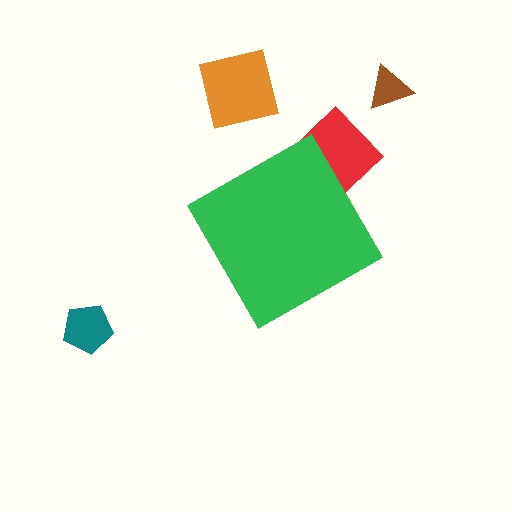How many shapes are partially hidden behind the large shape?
1 shape is partially hidden.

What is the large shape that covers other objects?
A green diamond.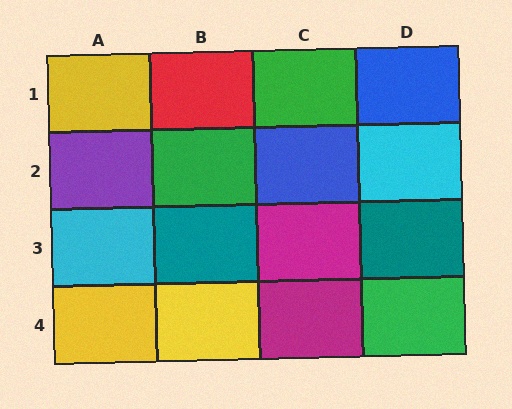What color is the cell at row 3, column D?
Teal.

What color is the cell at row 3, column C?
Magenta.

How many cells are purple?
1 cell is purple.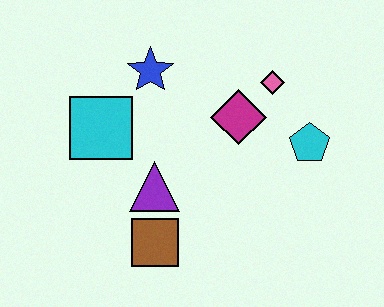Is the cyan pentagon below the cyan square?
Yes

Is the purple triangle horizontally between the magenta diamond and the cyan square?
Yes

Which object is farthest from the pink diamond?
The brown square is farthest from the pink diamond.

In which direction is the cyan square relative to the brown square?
The cyan square is above the brown square.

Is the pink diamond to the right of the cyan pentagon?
No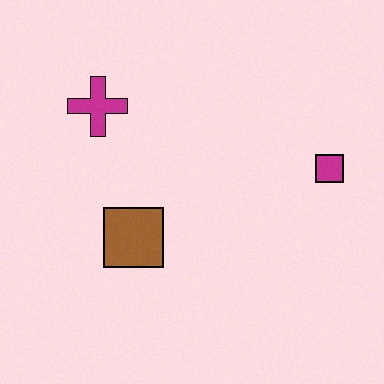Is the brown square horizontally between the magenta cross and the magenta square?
Yes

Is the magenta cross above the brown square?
Yes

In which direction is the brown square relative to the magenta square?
The brown square is to the left of the magenta square.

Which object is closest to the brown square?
The magenta cross is closest to the brown square.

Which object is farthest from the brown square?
The magenta square is farthest from the brown square.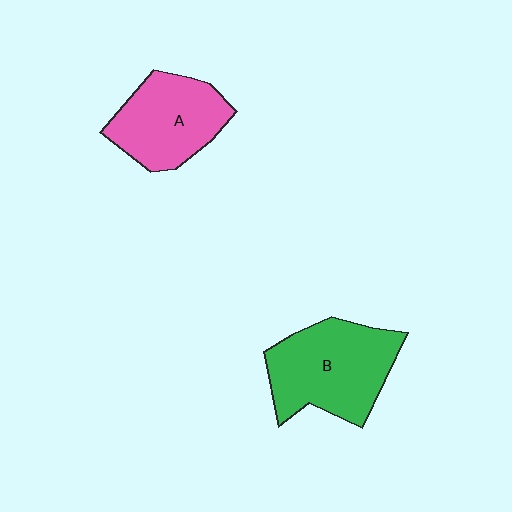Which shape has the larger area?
Shape B (green).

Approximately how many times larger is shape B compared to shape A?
Approximately 1.2 times.